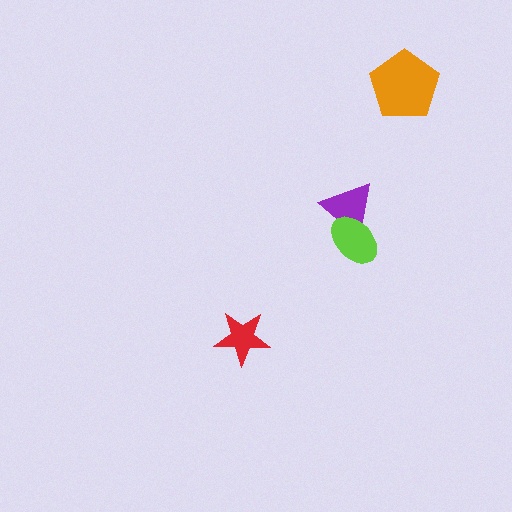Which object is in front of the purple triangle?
The lime ellipse is in front of the purple triangle.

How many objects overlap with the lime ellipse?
1 object overlaps with the lime ellipse.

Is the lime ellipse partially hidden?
No, no other shape covers it.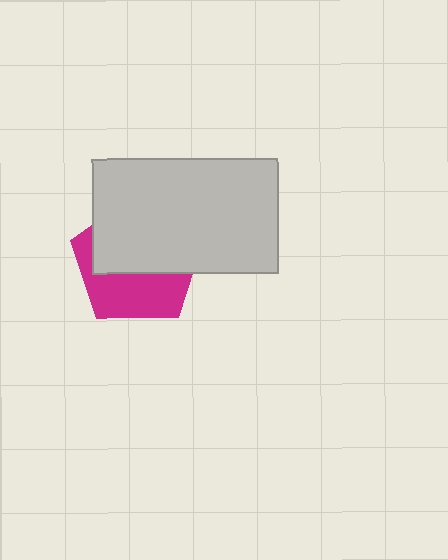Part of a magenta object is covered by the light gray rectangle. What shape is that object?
It is a pentagon.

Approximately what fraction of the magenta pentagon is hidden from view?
Roughly 57% of the magenta pentagon is hidden behind the light gray rectangle.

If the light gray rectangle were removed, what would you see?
You would see the complete magenta pentagon.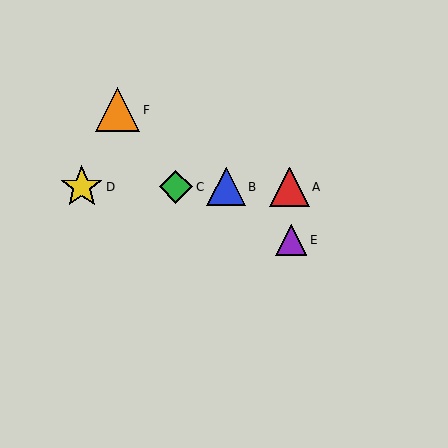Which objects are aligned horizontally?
Objects A, B, C, D are aligned horizontally.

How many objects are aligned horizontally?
4 objects (A, B, C, D) are aligned horizontally.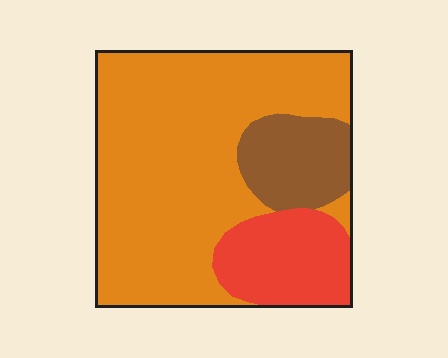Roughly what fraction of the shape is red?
Red takes up less than a quarter of the shape.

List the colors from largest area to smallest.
From largest to smallest: orange, red, brown.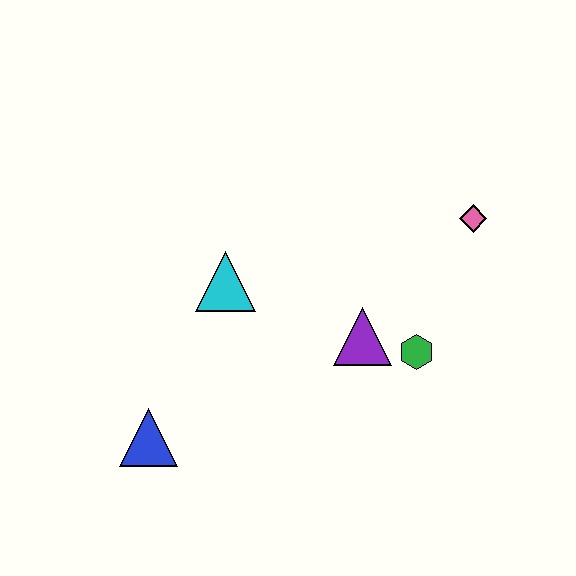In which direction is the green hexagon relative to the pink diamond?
The green hexagon is below the pink diamond.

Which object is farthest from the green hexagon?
The blue triangle is farthest from the green hexagon.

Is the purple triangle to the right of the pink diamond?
No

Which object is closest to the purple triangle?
The green hexagon is closest to the purple triangle.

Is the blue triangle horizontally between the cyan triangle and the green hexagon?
No